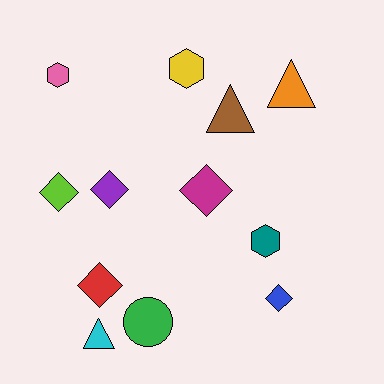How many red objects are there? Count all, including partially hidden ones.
There is 1 red object.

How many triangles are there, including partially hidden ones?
There are 3 triangles.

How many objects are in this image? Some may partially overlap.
There are 12 objects.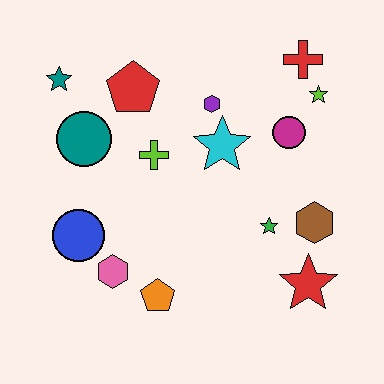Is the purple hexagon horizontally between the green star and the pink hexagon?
Yes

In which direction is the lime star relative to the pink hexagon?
The lime star is to the right of the pink hexagon.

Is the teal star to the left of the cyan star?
Yes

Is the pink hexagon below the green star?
Yes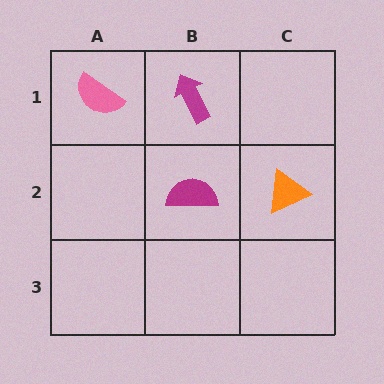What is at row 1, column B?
A magenta arrow.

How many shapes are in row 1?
2 shapes.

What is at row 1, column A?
A pink semicircle.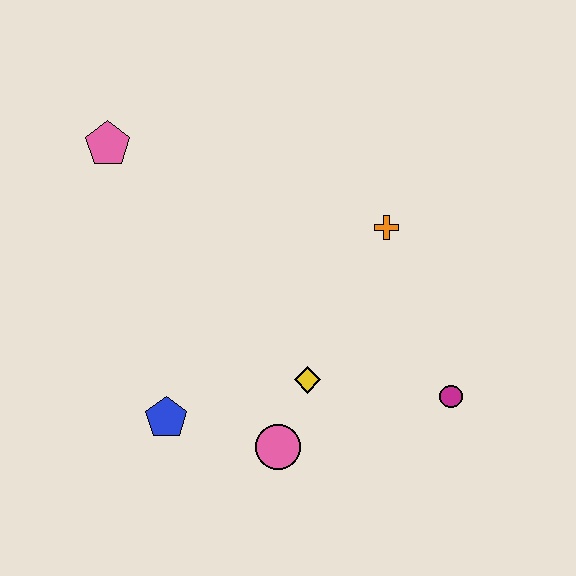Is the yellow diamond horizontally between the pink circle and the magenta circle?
Yes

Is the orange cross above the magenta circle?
Yes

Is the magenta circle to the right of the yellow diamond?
Yes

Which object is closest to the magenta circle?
The yellow diamond is closest to the magenta circle.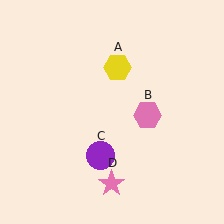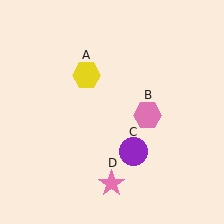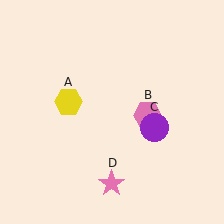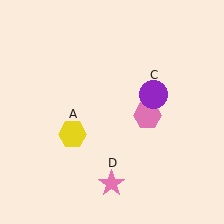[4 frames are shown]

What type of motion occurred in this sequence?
The yellow hexagon (object A), purple circle (object C) rotated counterclockwise around the center of the scene.